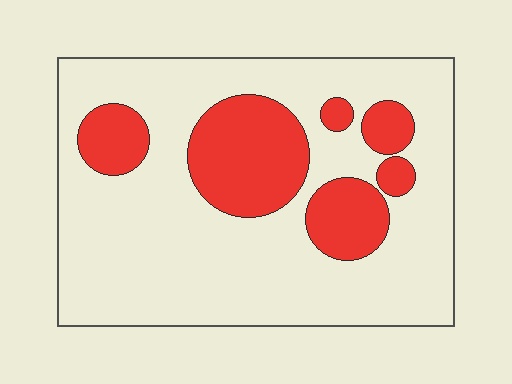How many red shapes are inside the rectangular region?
6.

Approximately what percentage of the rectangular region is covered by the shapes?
Approximately 25%.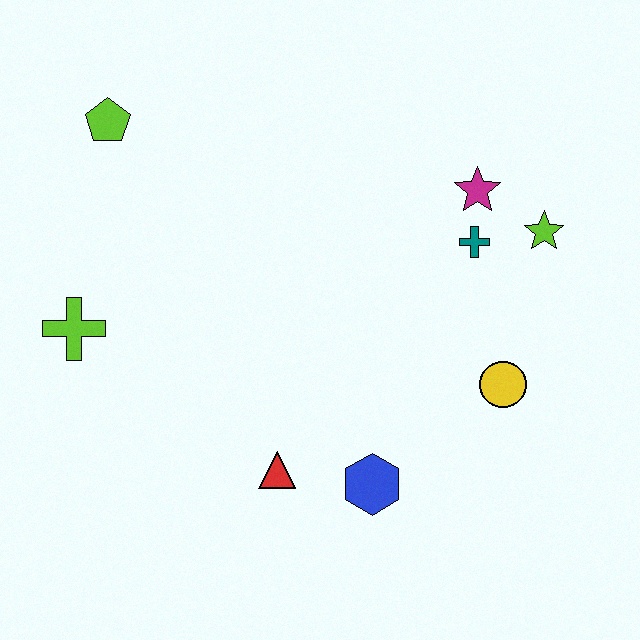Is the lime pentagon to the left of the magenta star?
Yes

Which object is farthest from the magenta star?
The lime cross is farthest from the magenta star.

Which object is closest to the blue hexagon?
The red triangle is closest to the blue hexagon.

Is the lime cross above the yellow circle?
Yes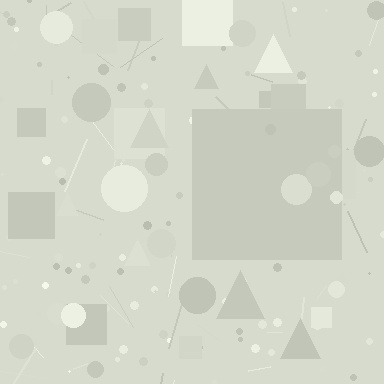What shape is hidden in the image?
A square is hidden in the image.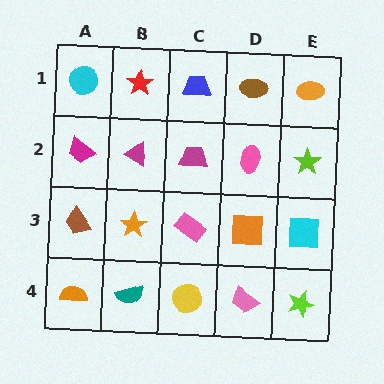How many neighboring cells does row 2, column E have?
3.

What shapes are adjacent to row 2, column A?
A cyan circle (row 1, column A), a brown trapezoid (row 3, column A), a magenta triangle (row 2, column B).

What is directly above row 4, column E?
A cyan square.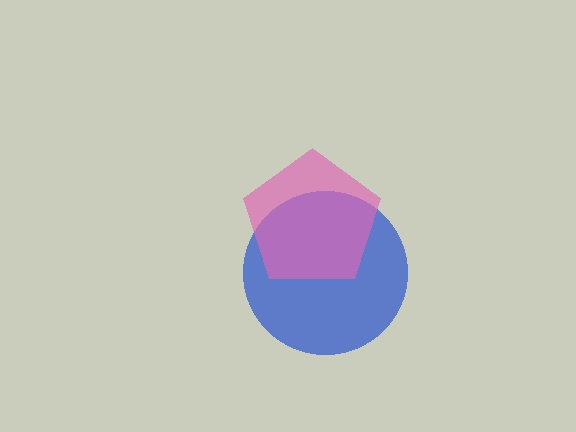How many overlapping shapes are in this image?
There are 2 overlapping shapes in the image.